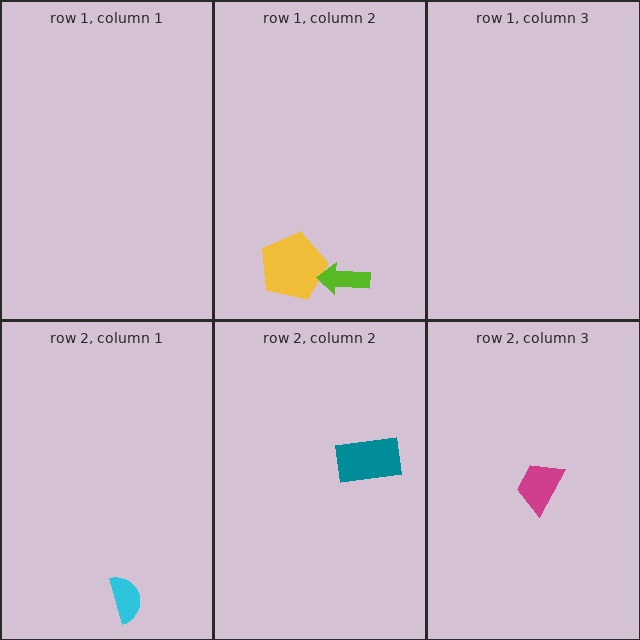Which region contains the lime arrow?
The row 1, column 2 region.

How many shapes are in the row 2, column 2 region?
1.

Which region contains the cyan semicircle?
The row 2, column 1 region.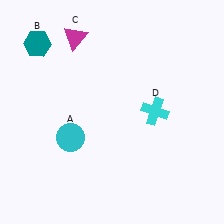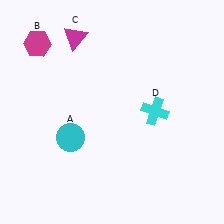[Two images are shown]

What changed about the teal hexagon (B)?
In Image 1, B is teal. In Image 2, it changed to magenta.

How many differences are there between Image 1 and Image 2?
There is 1 difference between the two images.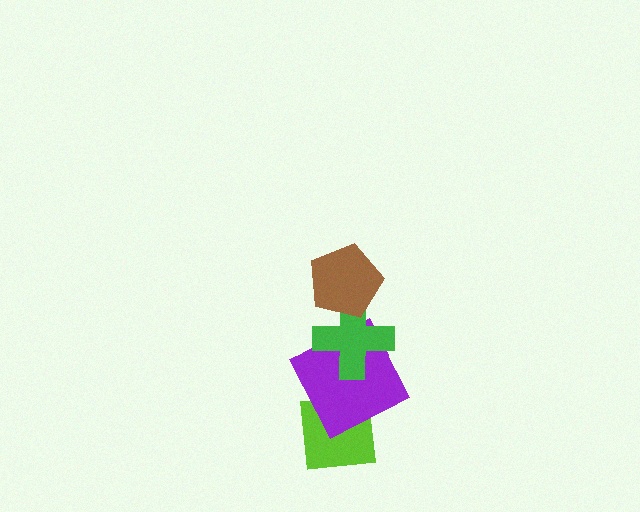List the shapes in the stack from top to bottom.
From top to bottom: the brown pentagon, the green cross, the purple square, the lime square.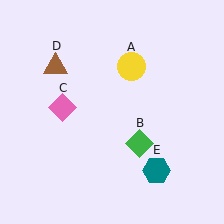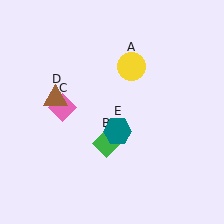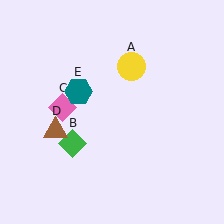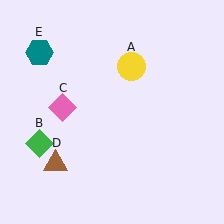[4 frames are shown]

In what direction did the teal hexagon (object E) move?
The teal hexagon (object E) moved up and to the left.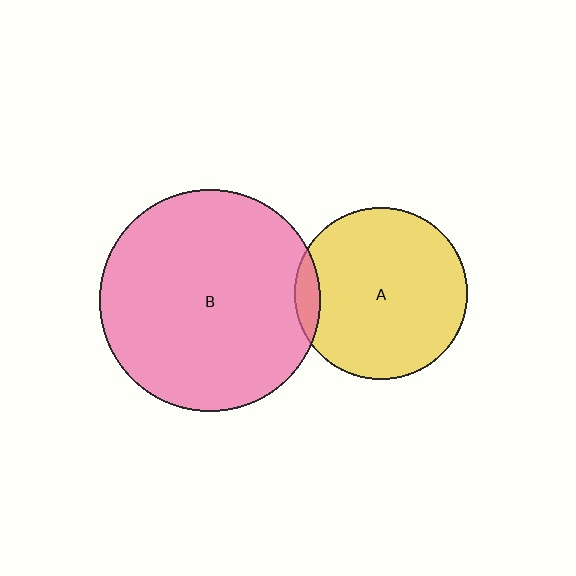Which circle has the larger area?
Circle B (pink).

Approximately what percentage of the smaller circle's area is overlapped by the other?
Approximately 5%.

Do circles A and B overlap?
Yes.